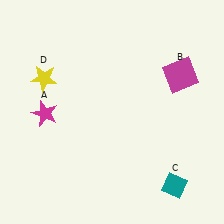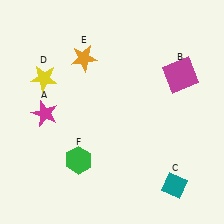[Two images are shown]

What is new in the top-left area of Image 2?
An orange star (E) was added in the top-left area of Image 2.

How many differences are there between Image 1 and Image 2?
There are 2 differences between the two images.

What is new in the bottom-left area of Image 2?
A green hexagon (F) was added in the bottom-left area of Image 2.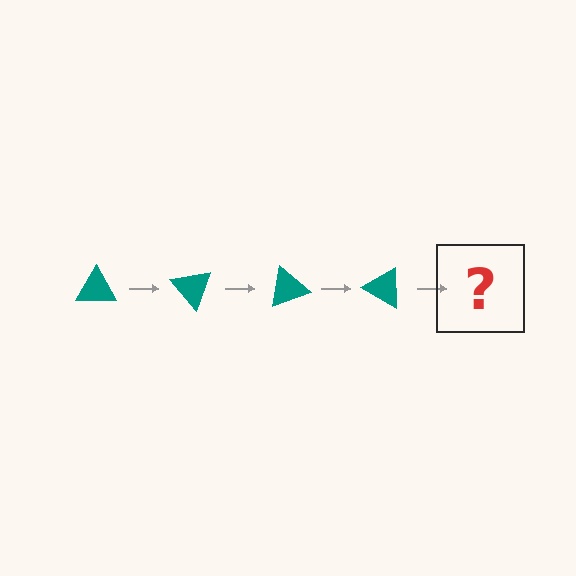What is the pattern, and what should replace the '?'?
The pattern is that the triangle rotates 50 degrees each step. The '?' should be a teal triangle rotated 200 degrees.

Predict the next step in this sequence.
The next step is a teal triangle rotated 200 degrees.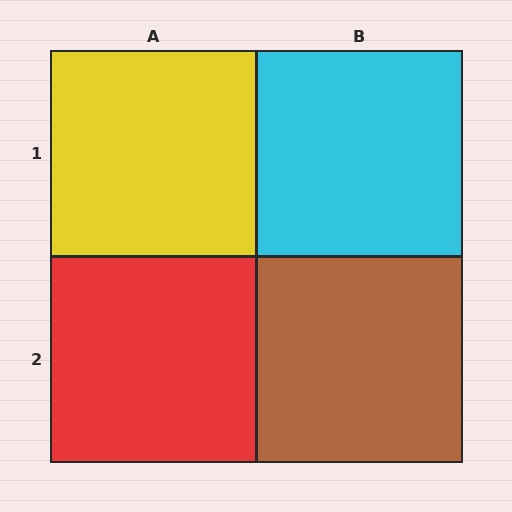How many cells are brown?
1 cell is brown.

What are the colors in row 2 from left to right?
Red, brown.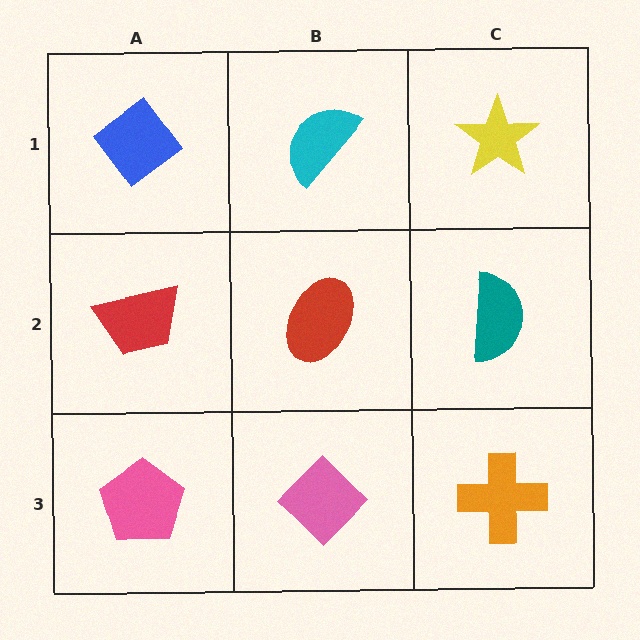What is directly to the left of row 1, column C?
A cyan semicircle.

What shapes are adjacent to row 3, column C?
A teal semicircle (row 2, column C), a pink diamond (row 3, column B).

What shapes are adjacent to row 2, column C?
A yellow star (row 1, column C), an orange cross (row 3, column C), a red ellipse (row 2, column B).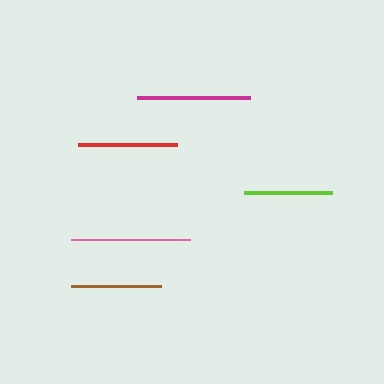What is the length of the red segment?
The red segment is approximately 99 pixels long.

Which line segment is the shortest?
The lime line is the shortest at approximately 87 pixels.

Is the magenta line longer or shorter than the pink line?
The pink line is longer than the magenta line.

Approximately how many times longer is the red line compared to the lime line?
The red line is approximately 1.1 times the length of the lime line.